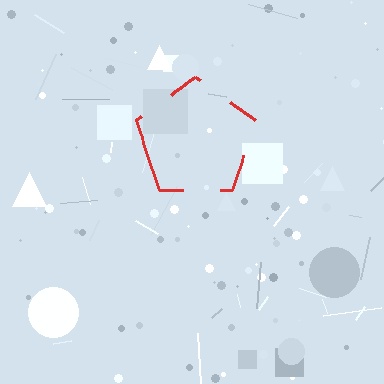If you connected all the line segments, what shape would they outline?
They would outline a pentagon.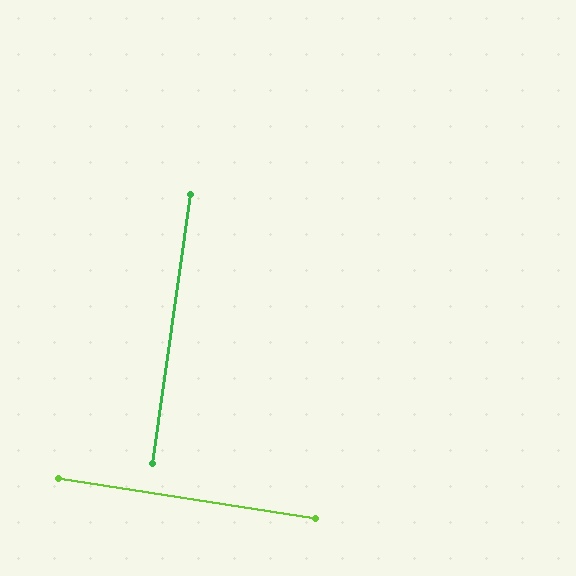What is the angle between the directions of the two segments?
Approximately 89 degrees.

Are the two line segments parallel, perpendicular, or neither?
Perpendicular — they meet at approximately 89°.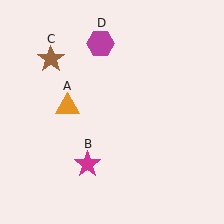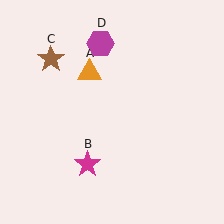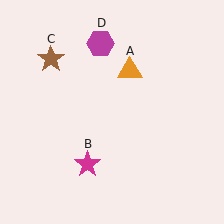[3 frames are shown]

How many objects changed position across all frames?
1 object changed position: orange triangle (object A).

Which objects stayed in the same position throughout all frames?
Magenta star (object B) and brown star (object C) and magenta hexagon (object D) remained stationary.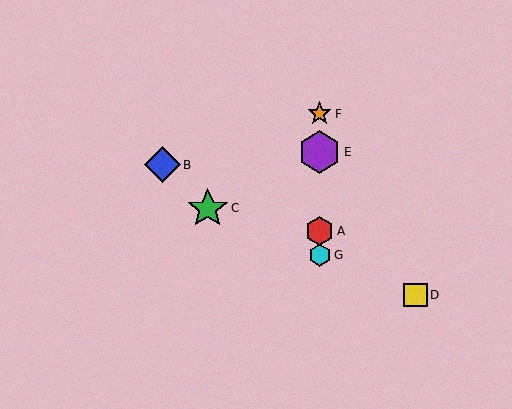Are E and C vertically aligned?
No, E is at x≈320 and C is at x≈208.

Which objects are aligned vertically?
Objects A, E, F, G are aligned vertically.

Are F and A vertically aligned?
Yes, both are at x≈320.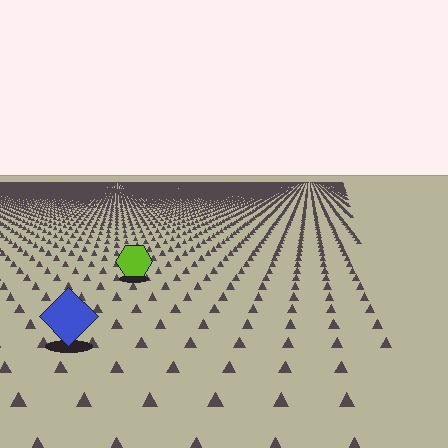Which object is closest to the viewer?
The blue diamond is closest. The texture marks near it are larger and more spread out.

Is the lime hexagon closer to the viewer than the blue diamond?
No. The blue diamond is closer — you can tell from the texture gradient: the ground texture is coarser near it.